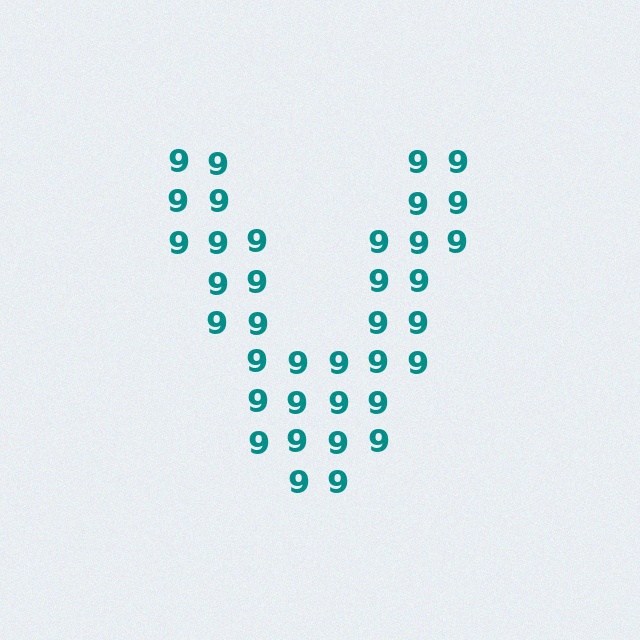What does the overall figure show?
The overall figure shows the letter V.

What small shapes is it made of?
It is made of small digit 9's.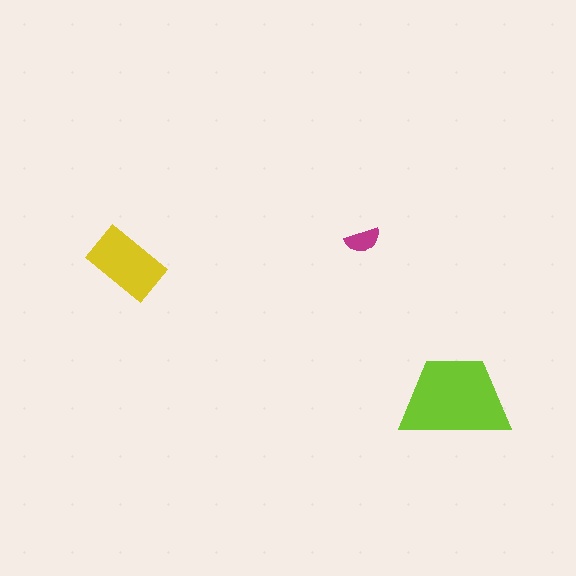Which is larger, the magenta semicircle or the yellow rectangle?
The yellow rectangle.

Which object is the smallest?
The magenta semicircle.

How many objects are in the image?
There are 3 objects in the image.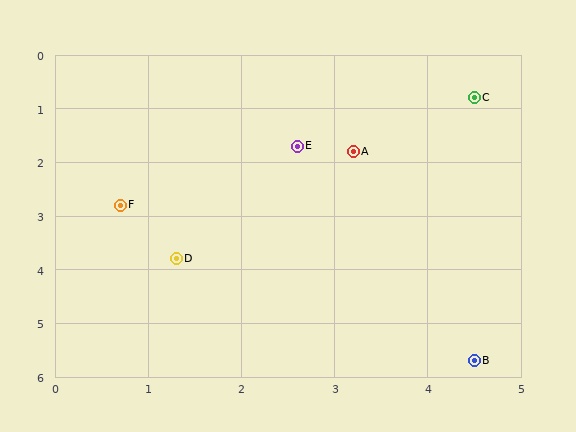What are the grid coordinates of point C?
Point C is at approximately (4.5, 0.8).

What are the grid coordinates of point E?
Point E is at approximately (2.6, 1.7).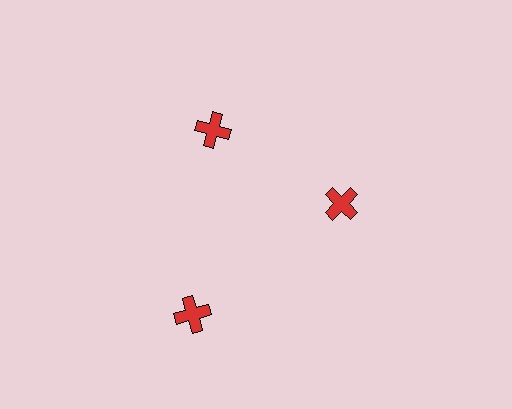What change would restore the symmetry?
The symmetry would be restored by moving it inward, back onto the ring so that all 3 crosses sit at equal angles and equal distance from the center.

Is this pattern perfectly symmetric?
No. The 3 red crosses are arranged in a ring, but one element near the 7 o'clock position is pushed outward from the center, breaking the 3-fold rotational symmetry.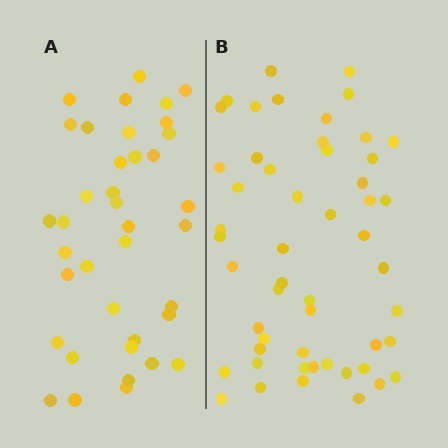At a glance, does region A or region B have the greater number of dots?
Region B (the right region) has more dots.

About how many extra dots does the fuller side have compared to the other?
Region B has approximately 15 more dots than region A.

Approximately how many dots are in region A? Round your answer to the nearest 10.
About 40 dots. (The exact count is 38, which rounds to 40.)